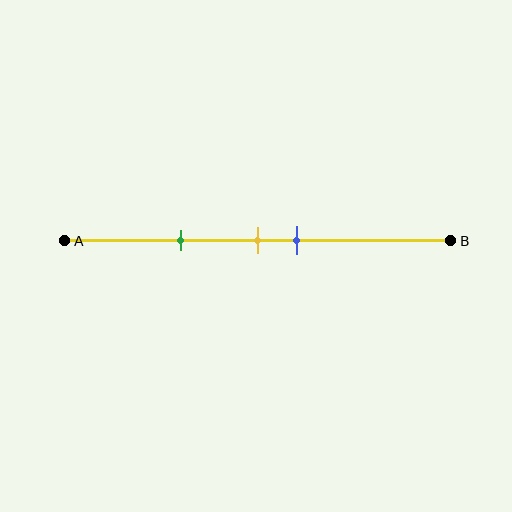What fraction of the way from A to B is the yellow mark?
The yellow mark is approximately 50% (0.5) of the way from A to B.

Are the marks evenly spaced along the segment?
No, the marks are not evenly spaced.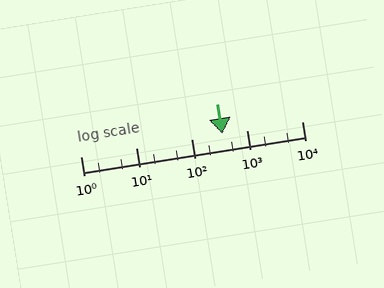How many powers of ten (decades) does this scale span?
The scale spans 4 decades, from 1 to 10000.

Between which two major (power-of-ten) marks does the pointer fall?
The pointer is between 100 and 1000.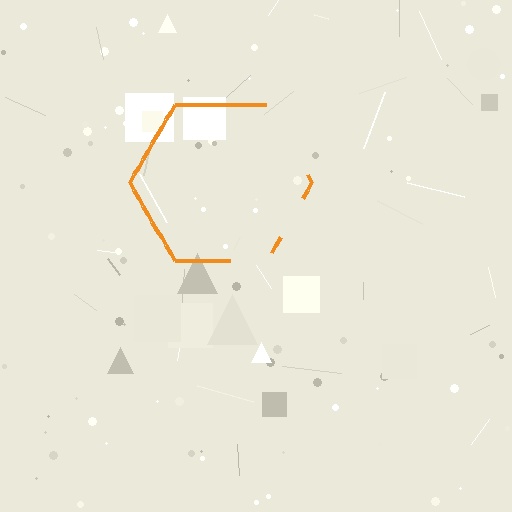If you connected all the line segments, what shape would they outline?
They would outline a hexagon.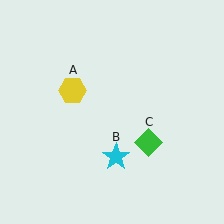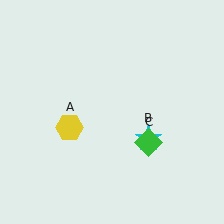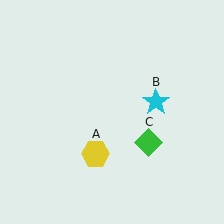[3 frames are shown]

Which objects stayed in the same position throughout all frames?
Green diamond (object C) remained stationary.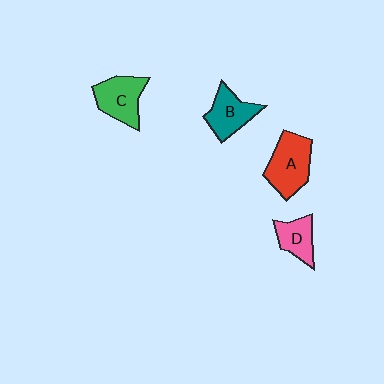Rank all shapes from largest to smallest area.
From largest to smallest: A (red), C (green), B (teal), D (pink).